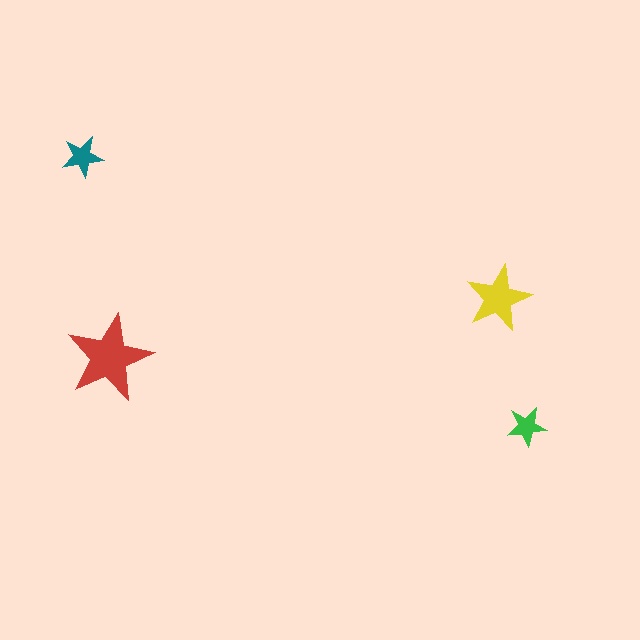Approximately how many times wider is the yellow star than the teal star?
About 1.5 times wider.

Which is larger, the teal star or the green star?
The teal one.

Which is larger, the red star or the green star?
The red one.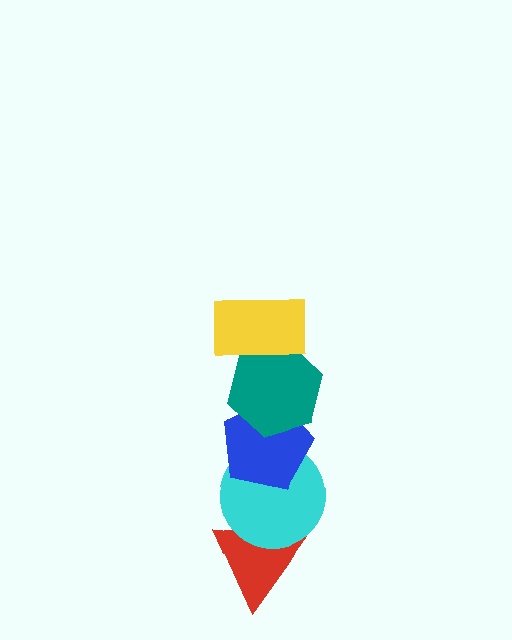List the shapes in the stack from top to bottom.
From top to bottom: the yellow rectangle, the teal hexagon, the blue pentagon, the cyan circle, the red triangle.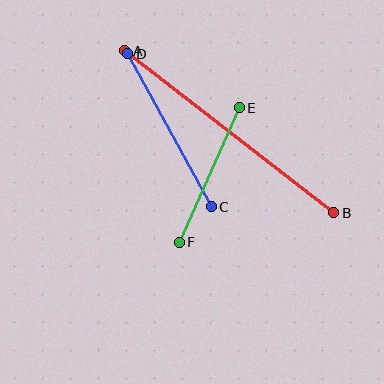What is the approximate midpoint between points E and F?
The midpoint is at approximately (209, 175) pixels.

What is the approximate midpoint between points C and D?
The midpoint is at approximately (169, 130) pixels.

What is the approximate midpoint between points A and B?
The midpoint is at approximately (229, 132) pixels.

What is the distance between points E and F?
The distance is approximately 147 pixels.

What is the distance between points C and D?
The distance is approximately 174 pixels.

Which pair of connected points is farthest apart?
Points A and B are farthest apart.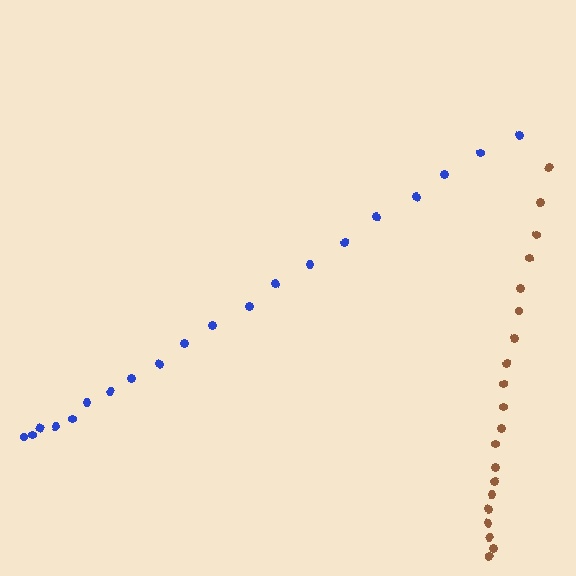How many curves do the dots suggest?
There are 2 distinct paths.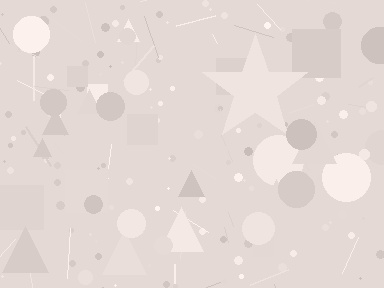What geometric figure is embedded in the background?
A star is embedded in the background.